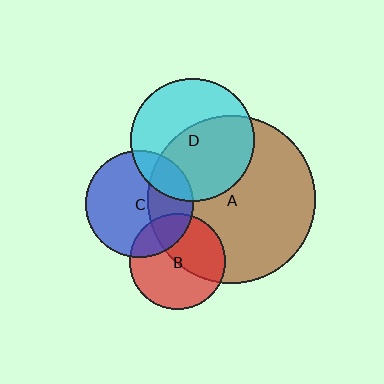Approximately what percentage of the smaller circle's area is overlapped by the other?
Approximately 25%.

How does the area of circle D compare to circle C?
Approximately 1.3 times.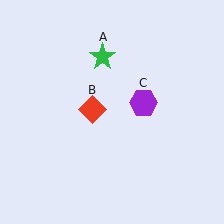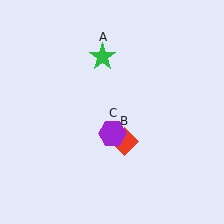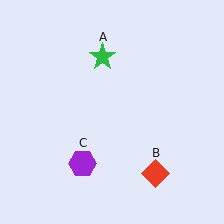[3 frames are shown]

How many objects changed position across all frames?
2 objects changed position: red diamond (object B), purple hexagon (object C).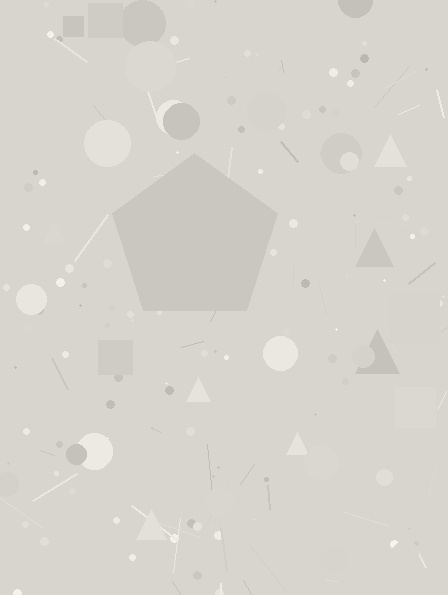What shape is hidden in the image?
A pentagon is hidden in the image.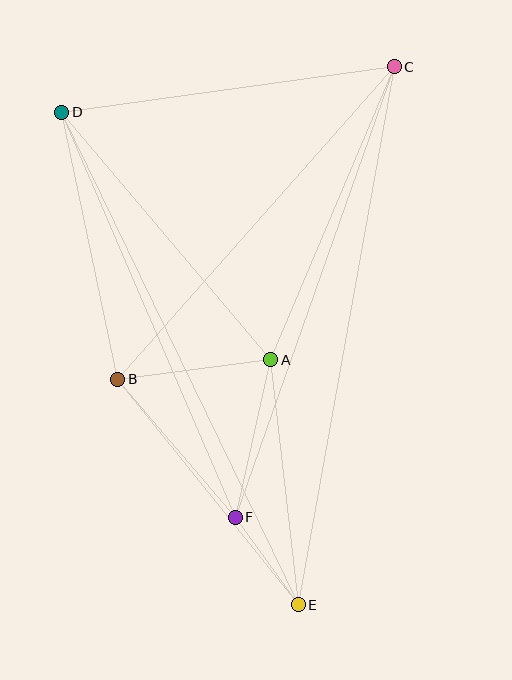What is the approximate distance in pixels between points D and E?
The distance between D and E is approximately 546 pixels.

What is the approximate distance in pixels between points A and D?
The distance between A and D is approximately 324 pixels.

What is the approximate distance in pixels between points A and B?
The distance between A and B is approximately 154 pixels.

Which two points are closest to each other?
Points E and F are closest to each other.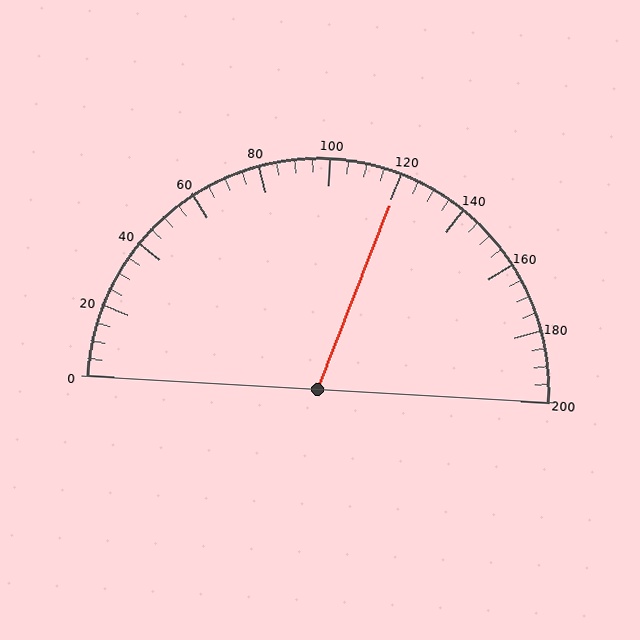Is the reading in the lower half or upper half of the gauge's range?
The reading is in the upper half of the range (0 to 200).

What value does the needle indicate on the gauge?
The needle indicates approximately 120.